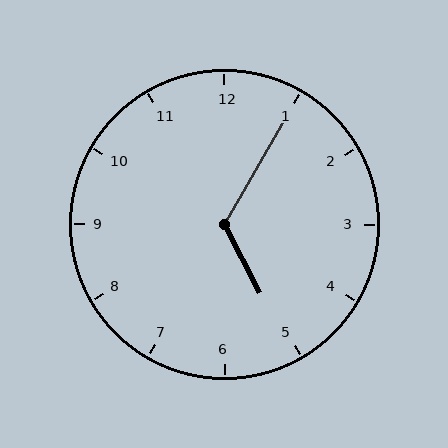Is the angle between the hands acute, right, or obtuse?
It is obtuse.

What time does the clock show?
5:05.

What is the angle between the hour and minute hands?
Approximately 122 degrees.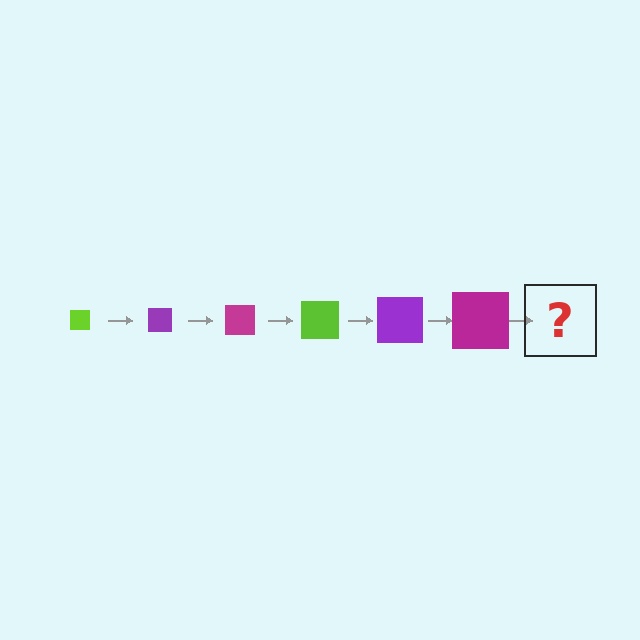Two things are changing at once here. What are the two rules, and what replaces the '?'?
The two rules are that the square grows larger each step and the color cycles through lime, purple, and magenta. The '?' should be a lime square, larger than the previous one.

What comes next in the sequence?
The next element should be a lime square, larger than the previous one.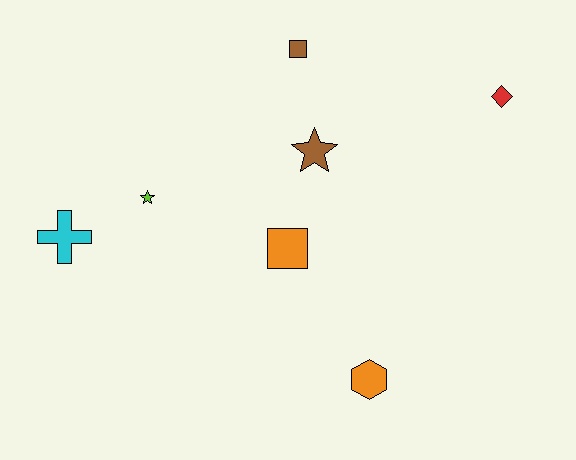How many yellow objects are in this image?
There are no yellow objects.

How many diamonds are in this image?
There is 1 diamond.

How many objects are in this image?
There are 7 objects.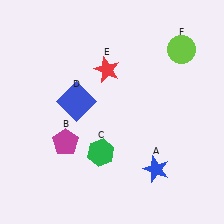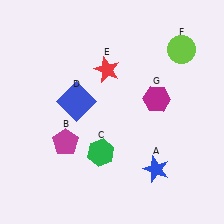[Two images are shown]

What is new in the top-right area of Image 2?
A magenta hexagon (G) was added in the top-right area of Image 2.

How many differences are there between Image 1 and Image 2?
There is 1 difference between the two images.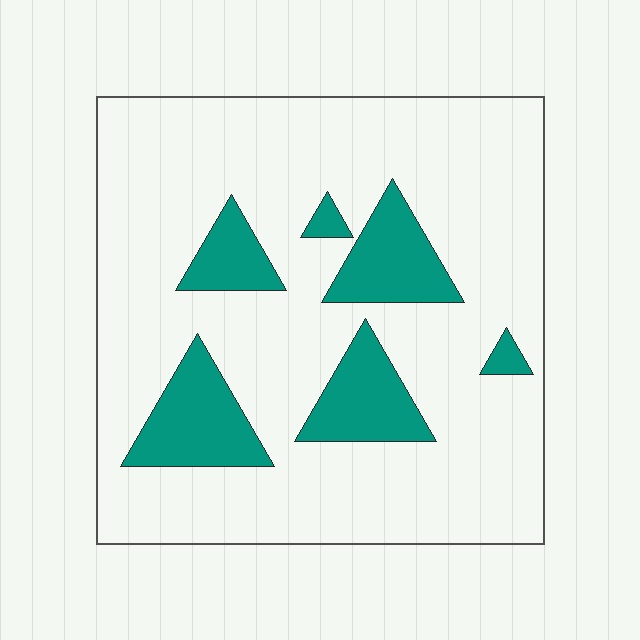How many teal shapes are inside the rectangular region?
6.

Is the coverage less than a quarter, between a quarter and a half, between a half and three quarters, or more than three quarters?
Less than a quarter.